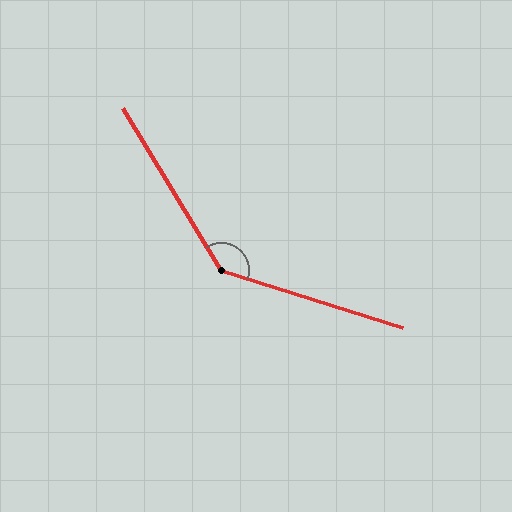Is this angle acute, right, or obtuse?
It is obtuse.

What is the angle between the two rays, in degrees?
Approximately 139 degrees.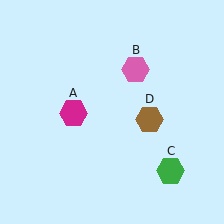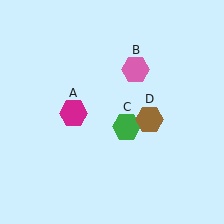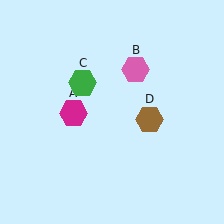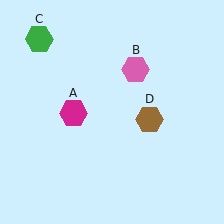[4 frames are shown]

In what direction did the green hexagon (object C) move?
The green hexagon (object C) moved up and to the left.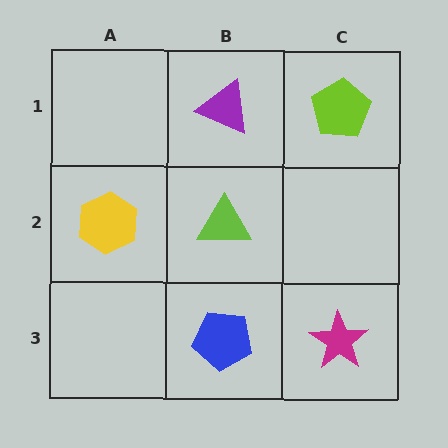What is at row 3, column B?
A blue pentagon.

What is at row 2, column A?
A yellow hexagon.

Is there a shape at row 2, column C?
No, that cell is empty.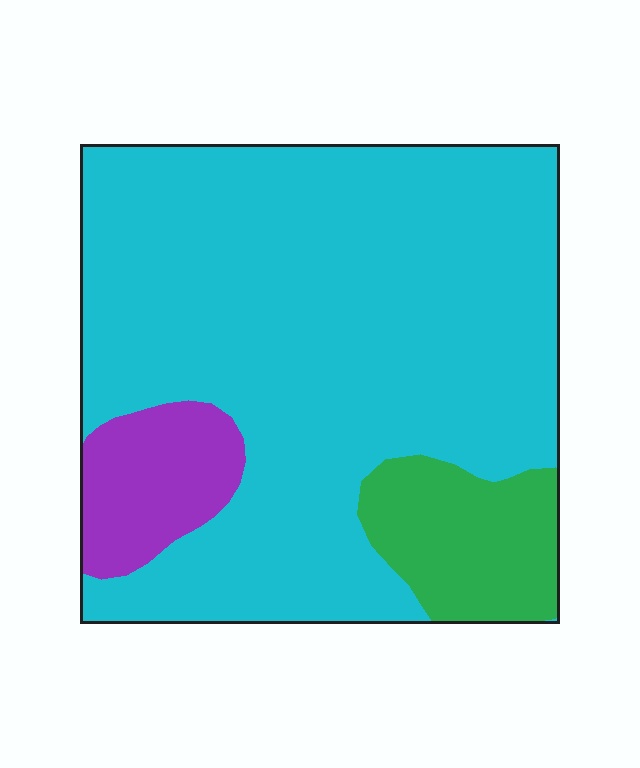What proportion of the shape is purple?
Purple covers roughly 10% of the shape.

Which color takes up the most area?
Cyan, at roughly 80%.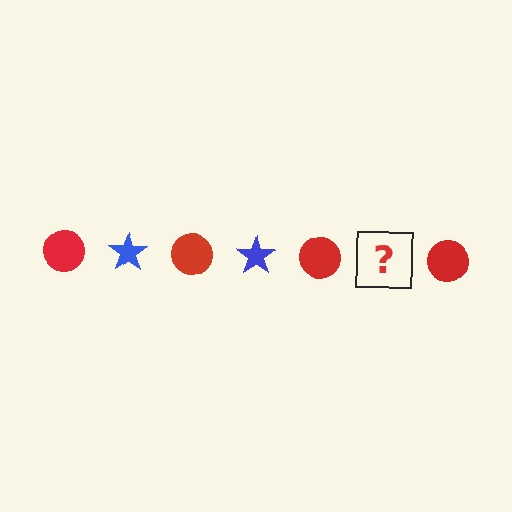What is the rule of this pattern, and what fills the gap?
The rule is that the pattern alternates between red circle and blue star. The gap should be filled with a blue star.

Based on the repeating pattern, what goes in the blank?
The blank should be a blue star.